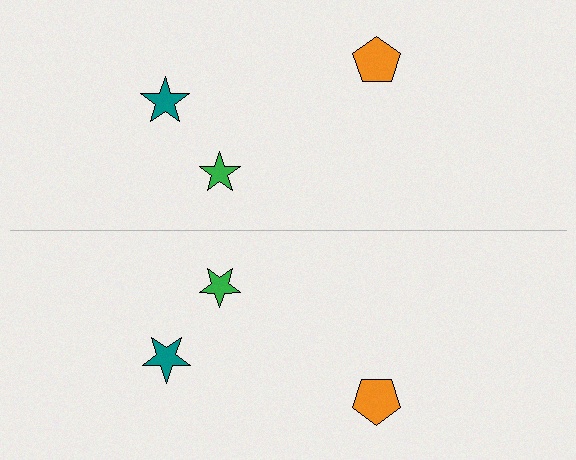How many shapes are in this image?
There are 6 shapes in this image.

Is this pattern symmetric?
Yes, this pattern has bilateral (reflection) symmetry.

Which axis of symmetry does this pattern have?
The pattern has a horizontal axis of symmetry running through the center of the image.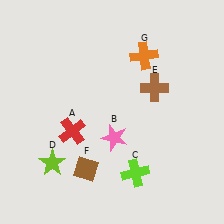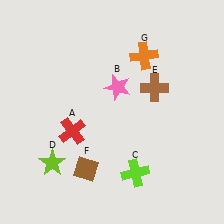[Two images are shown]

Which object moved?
The pink star (B) moved up.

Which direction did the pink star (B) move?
The pink star (B) moved up.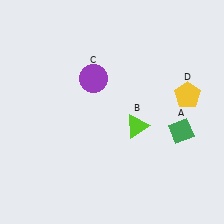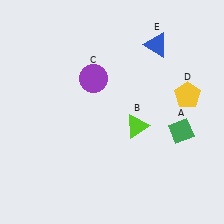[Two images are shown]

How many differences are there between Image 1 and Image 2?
There is 1 difference between the two images.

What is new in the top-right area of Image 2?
A blue triangle (E) was added in the top-right area of Image 2.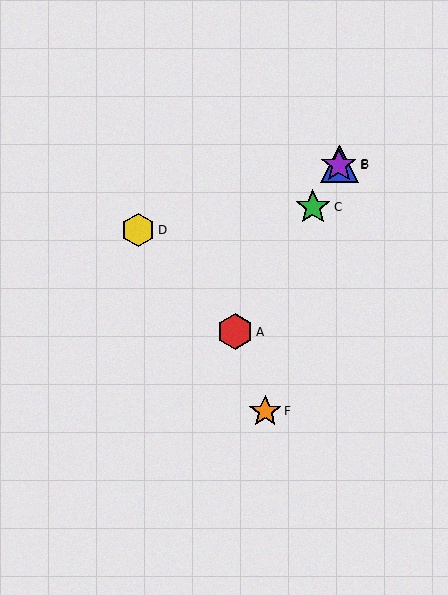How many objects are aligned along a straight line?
4 objects (A, B, C, E) are aligned along a straight line.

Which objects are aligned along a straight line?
Objects A, B, C, E are aligned along a straight line.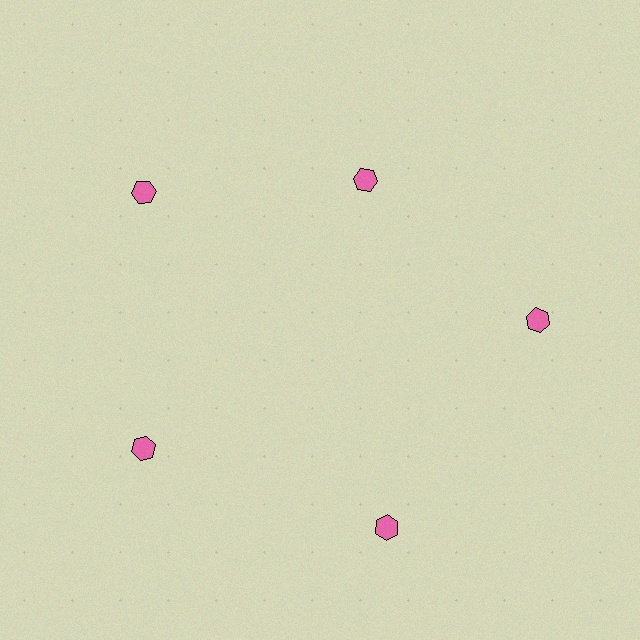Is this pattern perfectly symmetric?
No. The 5 pink hexagons are arranged in a ring, but one element near the 1 o'clock position is pulled inward toward the center, breaking the 5-fold rotational symmetry.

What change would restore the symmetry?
The symmetry would be restored by moving it outward, back onto the ring so that all 5 hexagons sit at equal angles and equal distance from the center.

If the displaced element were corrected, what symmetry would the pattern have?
It would have 5-fold rotational symmetry — the pattern would map onto itself every 72 degrees.